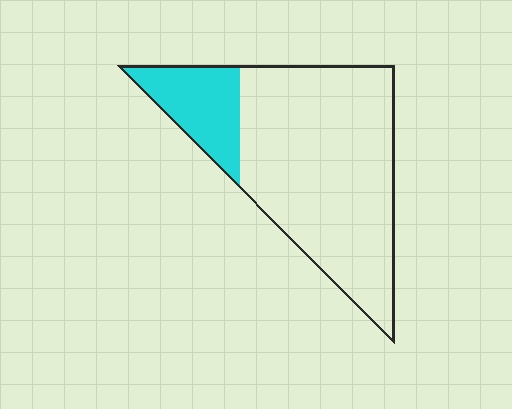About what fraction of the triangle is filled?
About one fifth (1/5).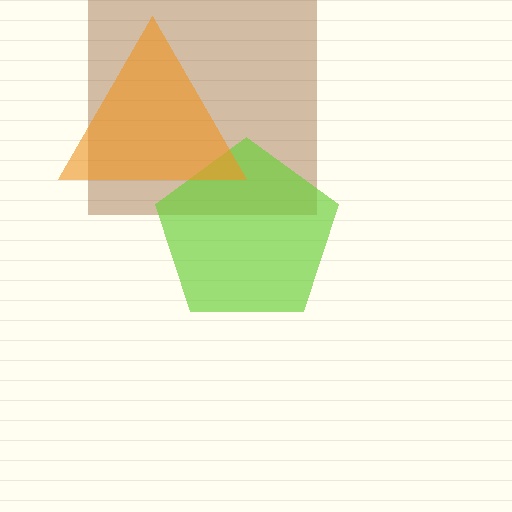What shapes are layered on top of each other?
The layered shapes are: a brown square, a lime pentagon, an orange triangle.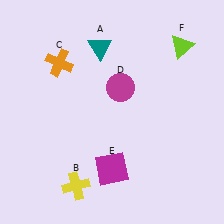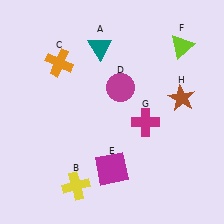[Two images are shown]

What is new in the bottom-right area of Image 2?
A magenta cross (G) was added in the bottom-right area of Image 2.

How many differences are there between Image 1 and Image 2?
There are 2 differences between the two images.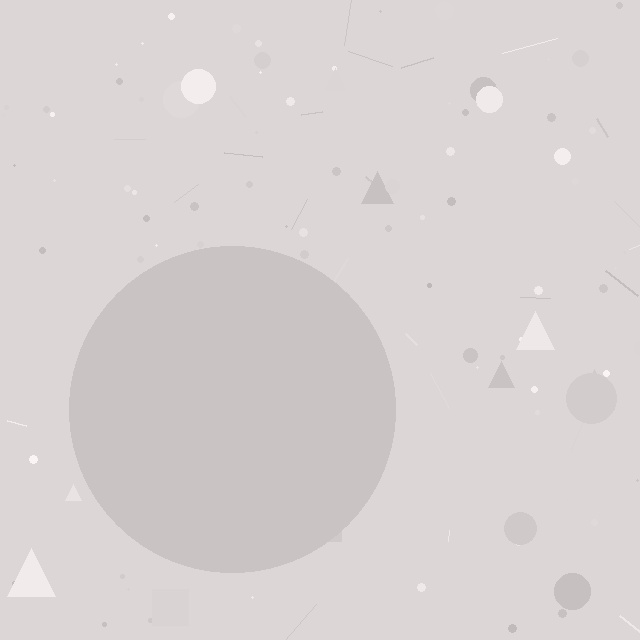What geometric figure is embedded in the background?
A circle is embedded in the background.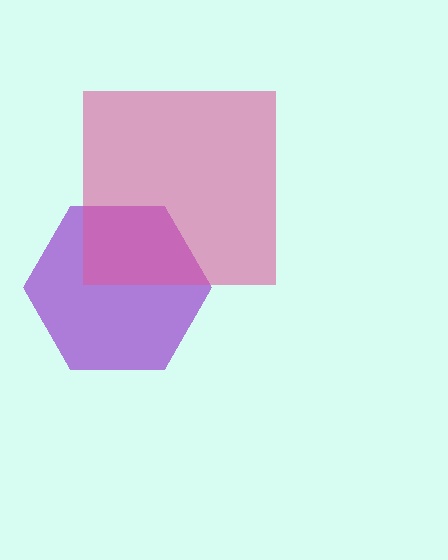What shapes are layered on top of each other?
The layered shapes are: a purple hexagon, a pink square.